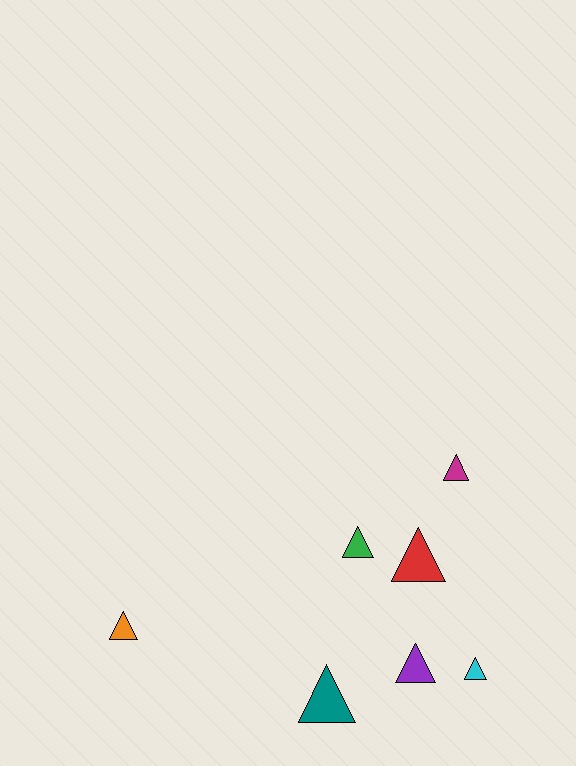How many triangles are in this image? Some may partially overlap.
There are 7 triangles.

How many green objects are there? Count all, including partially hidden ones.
There is 1 green object.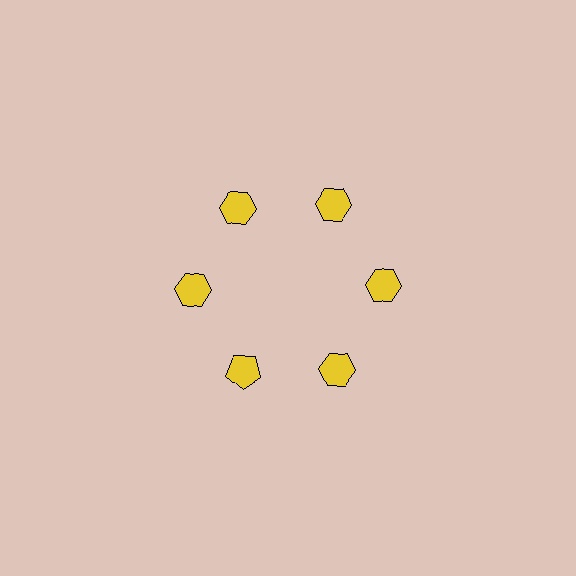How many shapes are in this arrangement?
There are 6 shapes arranged in a ring pattern.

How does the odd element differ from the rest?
It has a different shape: pentagon instead of hexagon.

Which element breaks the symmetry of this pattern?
The yellow pentagon at roughly the 7 o'clock position breaks the symmetry. All other shapes are yellow hexagons.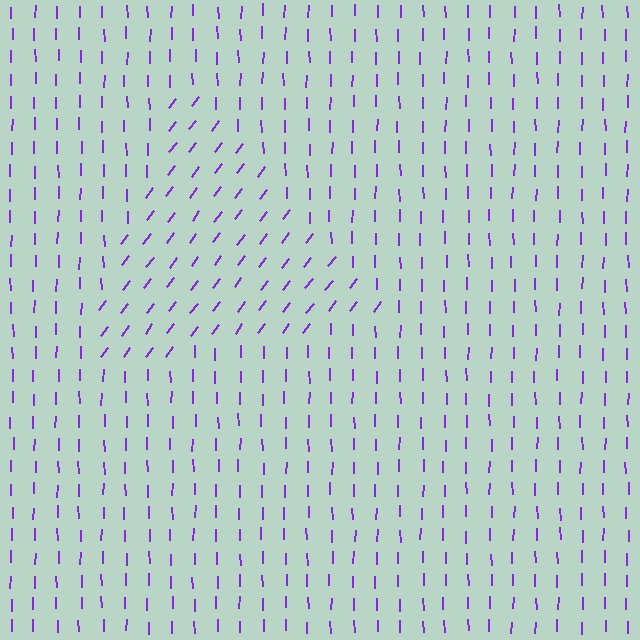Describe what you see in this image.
The image is filled with small purple line segments. A triangle region in the image has lines oriented differently from the surrounding lines, creating a visible texture boundary.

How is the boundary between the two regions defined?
The boundary is defined purely by a change in line orientation (approximately 37 degrees difference). All lines are the same color and thickness.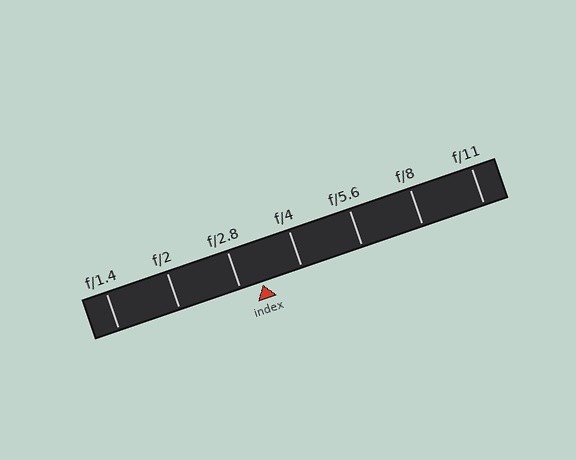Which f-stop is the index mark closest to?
The index mark is closest to f/2.8.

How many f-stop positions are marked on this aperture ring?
There are 7 f-stop positions marked.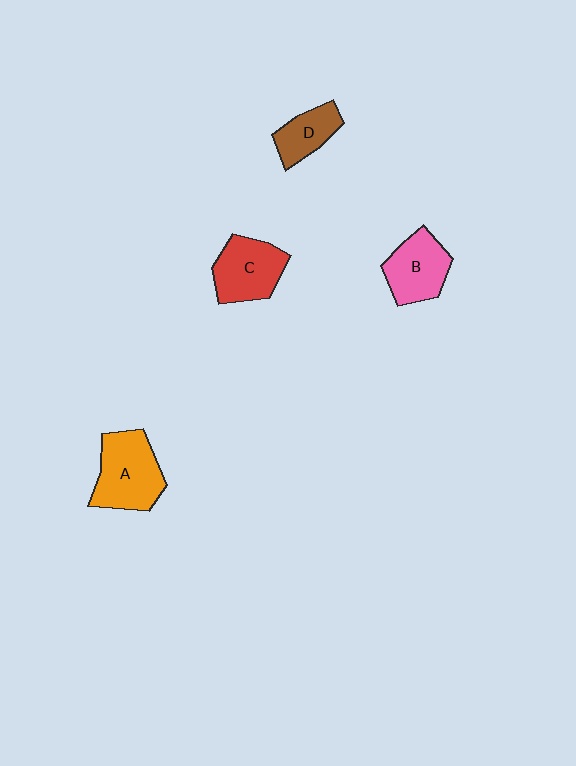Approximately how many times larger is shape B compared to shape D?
Approximately 1.4 times.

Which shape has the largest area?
Shape A (orange).